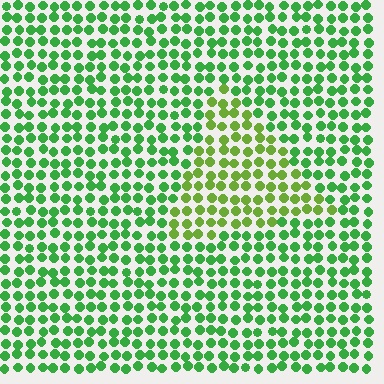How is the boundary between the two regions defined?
The boundary is defined purely by a slight shift in hue (about 33 degrees). Spacing, size, and orientation are identical on both sides.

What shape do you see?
I see a triangle.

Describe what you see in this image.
The image is filled with small green elements in a uniform arrangement. A triangle-shaped region is visible where the elements are tinted to a slightly different hue, forming a subtle color boundary.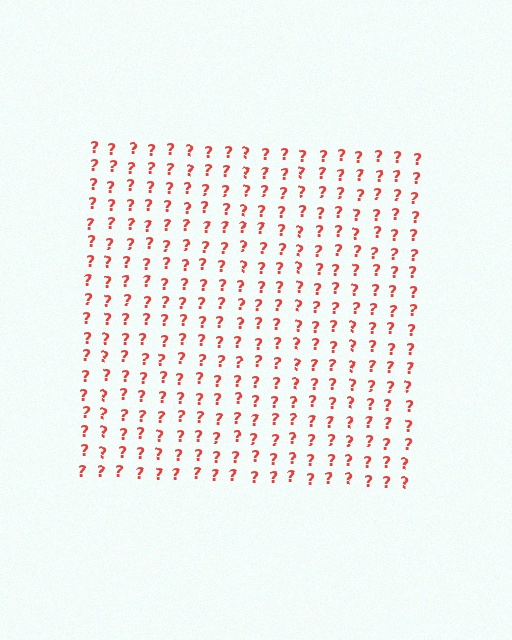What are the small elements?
The small elements are question marks.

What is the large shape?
The large shape is a square.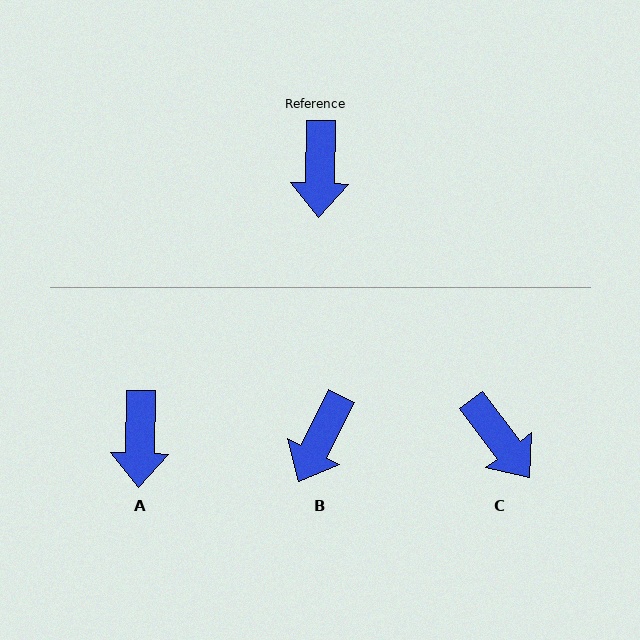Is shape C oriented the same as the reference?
No, it is off by about 38 degrees.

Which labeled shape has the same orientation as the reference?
A.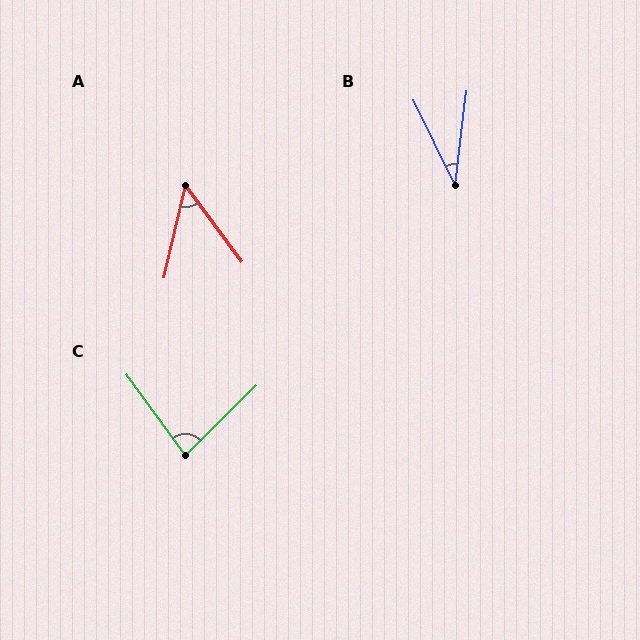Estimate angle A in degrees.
Approximately 50 degrees.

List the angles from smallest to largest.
B (33°), A (50°), C (81°).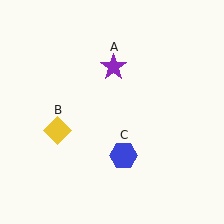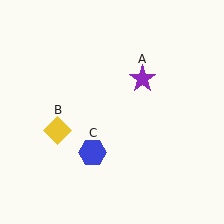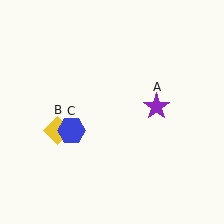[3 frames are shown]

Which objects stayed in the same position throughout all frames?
Yellow diamond (object B) remained stationary.